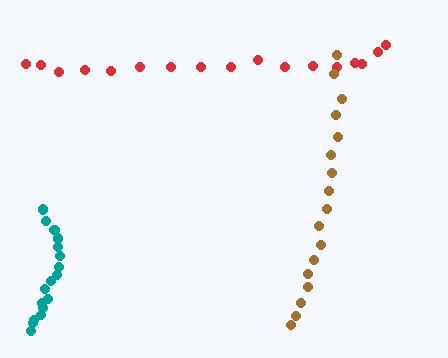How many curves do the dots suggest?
There are 3 distinct paths.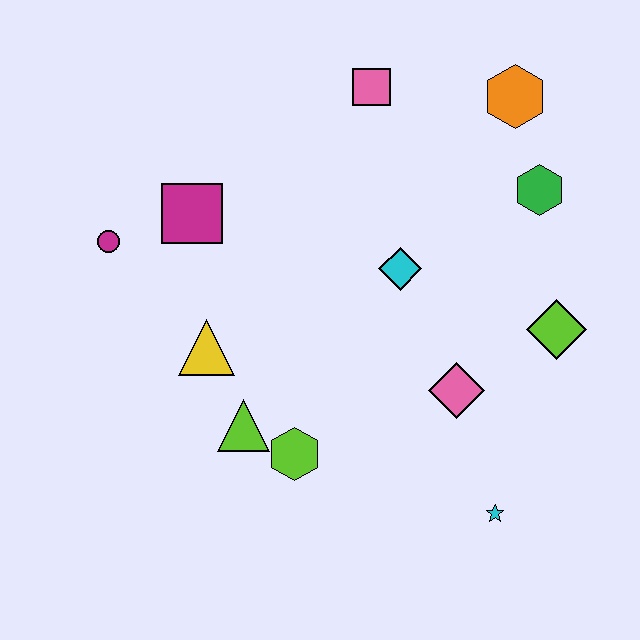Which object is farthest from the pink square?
The cyan star is farthest from the pink square.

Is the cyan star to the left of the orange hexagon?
Yes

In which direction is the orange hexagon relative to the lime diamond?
The orange hexagon is above the lime diamond.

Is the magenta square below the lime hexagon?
No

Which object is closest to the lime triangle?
The lime hexagon is closest to the lime triangle.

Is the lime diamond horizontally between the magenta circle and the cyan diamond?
No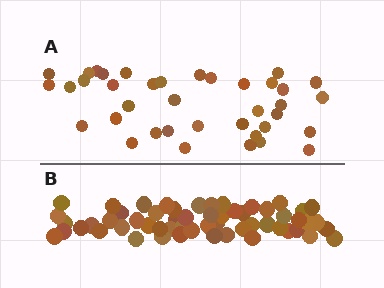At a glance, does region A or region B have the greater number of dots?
Region B (the bottom region) has more dots.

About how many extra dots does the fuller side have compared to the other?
Region B has approximately 20 more dots than region A.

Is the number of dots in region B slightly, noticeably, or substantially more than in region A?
Region B has substantially more. The ratio is roughly 1.5 to 1.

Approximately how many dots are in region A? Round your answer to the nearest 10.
About 40 dots. (The exact count is 38, which rounds to 40.)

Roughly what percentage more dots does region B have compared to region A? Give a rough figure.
About 50% more.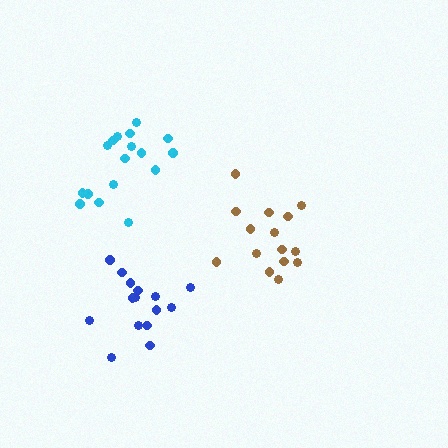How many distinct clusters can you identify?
There are 3 distinct clusters.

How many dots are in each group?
Group 1: 17 dots, Group 2: 15 dots, Group 3: 15 dots (47 total).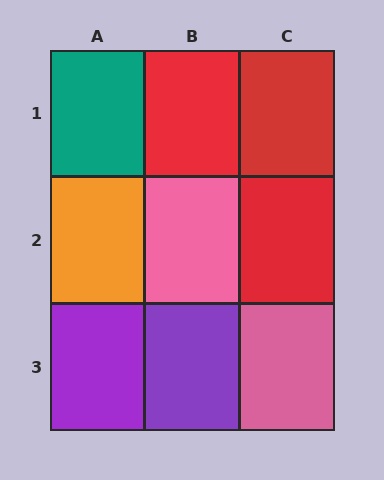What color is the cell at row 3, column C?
Pink.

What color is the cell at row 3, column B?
Purple.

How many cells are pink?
2 cells are pink.